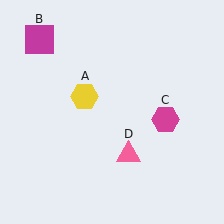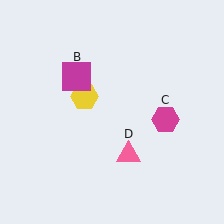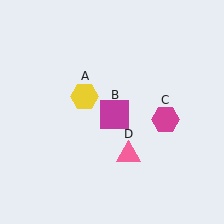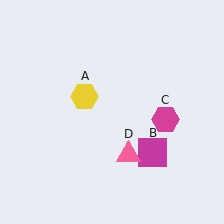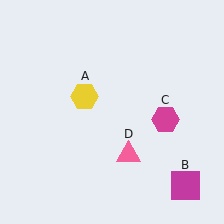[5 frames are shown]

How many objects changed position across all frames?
1 object changed position: magenta square (object B).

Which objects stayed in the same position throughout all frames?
Yellow hexagon (object A) and magenta hexagon (object C) and pink triangle (object D) remained stationary.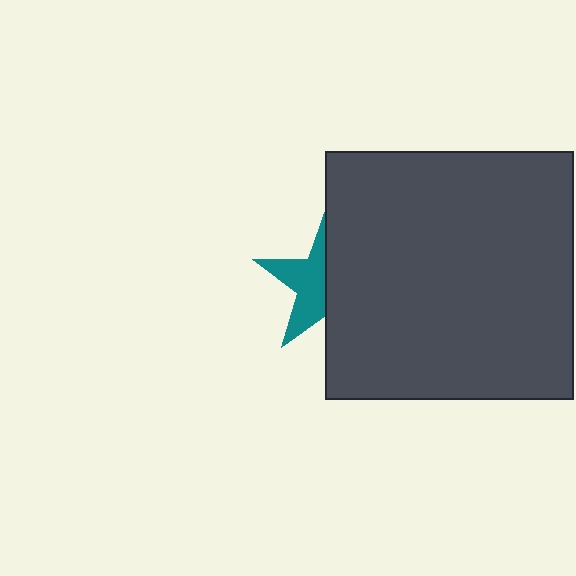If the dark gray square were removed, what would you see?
You would see the complete teal star.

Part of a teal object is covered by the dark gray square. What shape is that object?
It is a star.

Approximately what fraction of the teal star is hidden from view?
Roughly 53% of the teal star is hidden behind the dark gray square.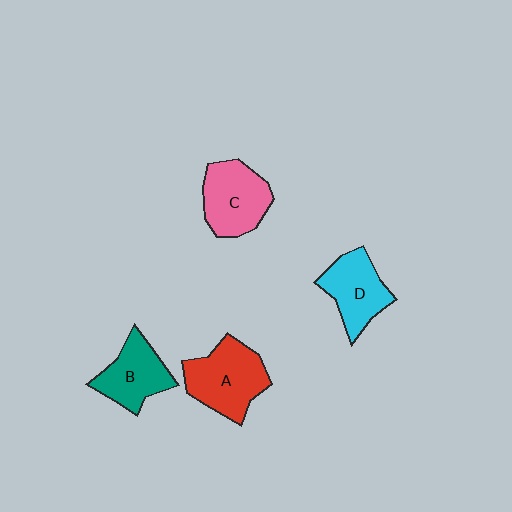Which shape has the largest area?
Shape A (red).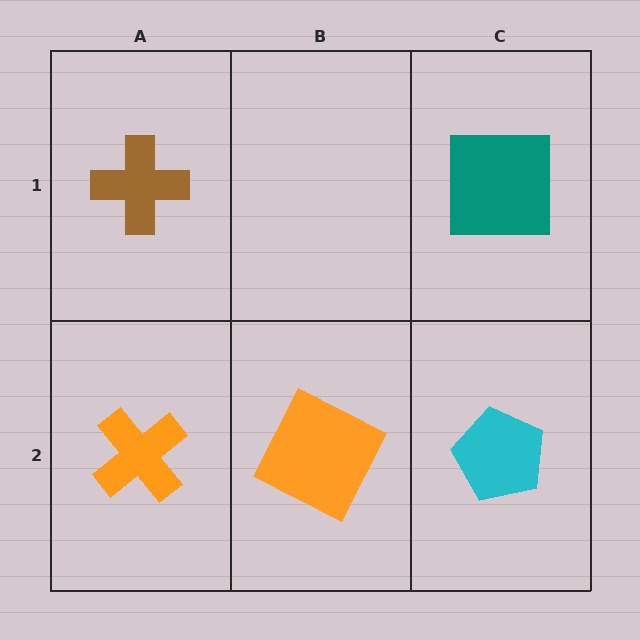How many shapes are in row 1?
2 shapes.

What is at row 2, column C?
A cyan pentagon.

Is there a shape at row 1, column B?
No, that cell is empty.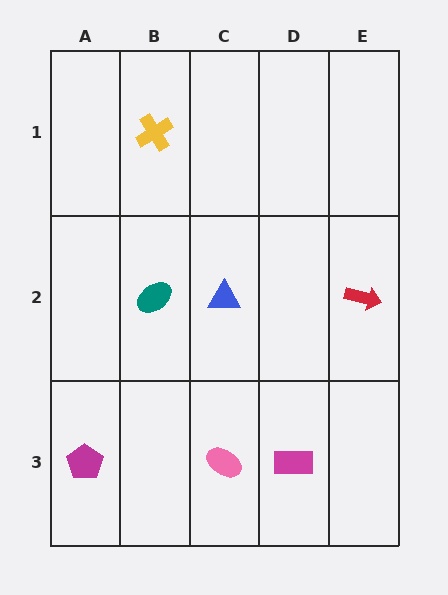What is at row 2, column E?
A red arrow.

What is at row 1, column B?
A yellow cross.